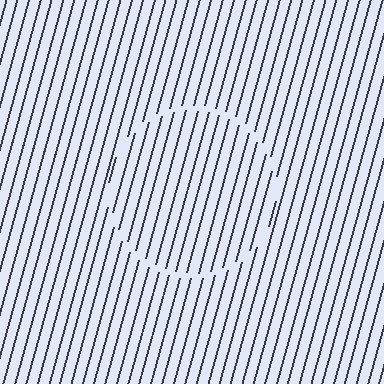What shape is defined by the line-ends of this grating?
An illusory circle. The interior of the shape contains the same grating, shifted by half a period — the contour is defined by the phase discontinuity where line-ends from the inner and outer gratings abut.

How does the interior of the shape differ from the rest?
The interior of the shape contains the same grating, shifted by half a period — the contour is defined by the phase discontinuity where line-ends from the inner and outer gratings abut.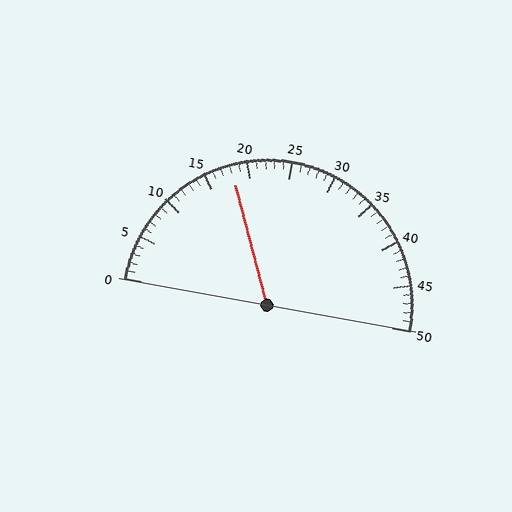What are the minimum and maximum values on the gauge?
The gauge ranges from 0 to 50.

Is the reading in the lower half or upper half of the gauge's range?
The reading is in the lower half of the range (0 to 50).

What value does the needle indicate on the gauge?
The needle indicates approximately 18.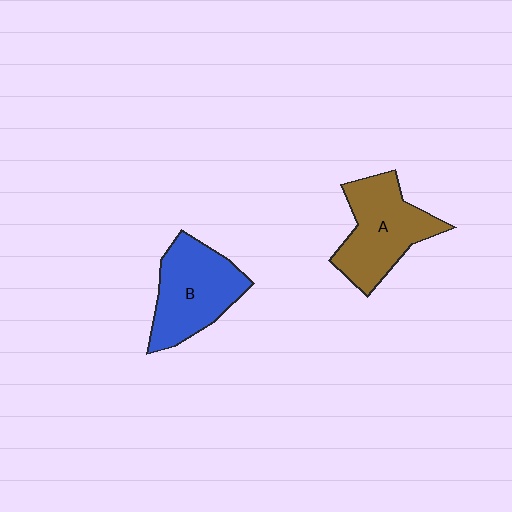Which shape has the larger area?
Shape A (brown).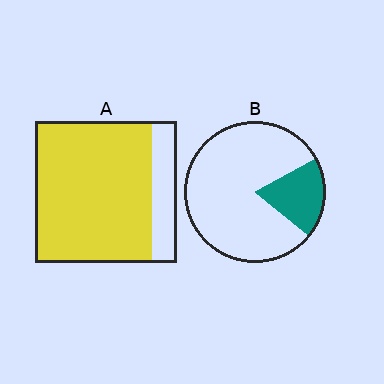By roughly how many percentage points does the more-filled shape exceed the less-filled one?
By roughly 65 percentage points (A over B).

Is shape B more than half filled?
No.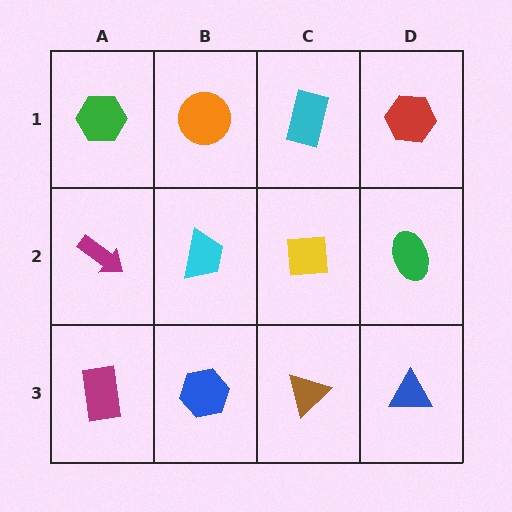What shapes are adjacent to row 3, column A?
A magenta arrow (row 2, column A), a blue hexagon (row 3, column B).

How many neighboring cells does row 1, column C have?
3.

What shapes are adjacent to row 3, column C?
A yellow square (row 2, column C), a blue hexagon (row 3, column B), a blue triangle (row 3, column D).